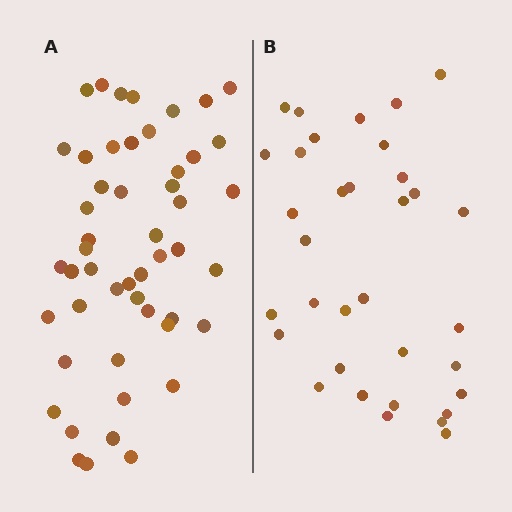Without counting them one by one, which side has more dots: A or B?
Region A (the left region) has more dots.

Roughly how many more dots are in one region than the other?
Region A has approximately 15 more dots than region B.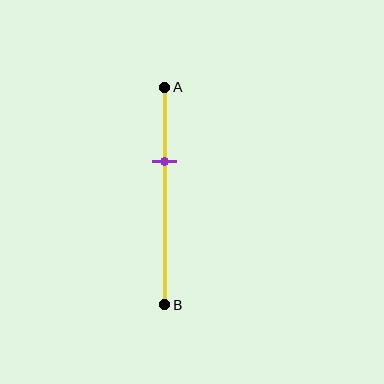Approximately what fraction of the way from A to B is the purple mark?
The purple mark is approximately 35% of the way from A to B.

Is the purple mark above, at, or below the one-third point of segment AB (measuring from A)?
The purple mark is approximately at the one-third point of segment AB.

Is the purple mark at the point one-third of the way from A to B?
Yes, the mark is approximately at the one-third point.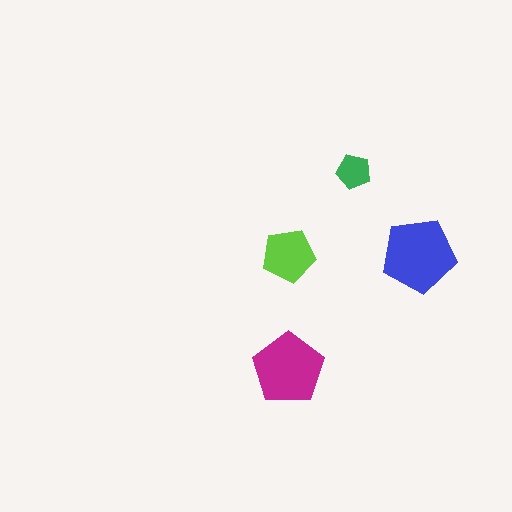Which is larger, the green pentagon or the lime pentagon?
The lime one.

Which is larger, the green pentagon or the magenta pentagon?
The magenta one.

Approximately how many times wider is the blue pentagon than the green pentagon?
About 2 times wider.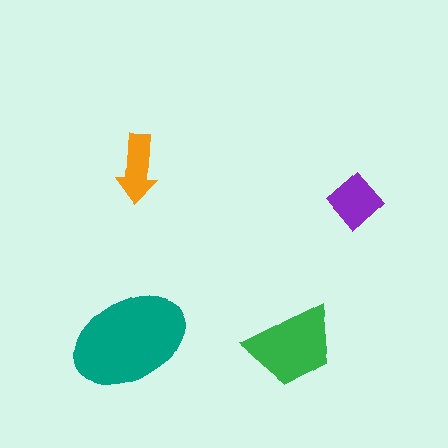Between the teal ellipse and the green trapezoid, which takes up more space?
The teal ellipse.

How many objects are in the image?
There are 4 objects in the image.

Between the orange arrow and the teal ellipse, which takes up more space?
The teal ellipse.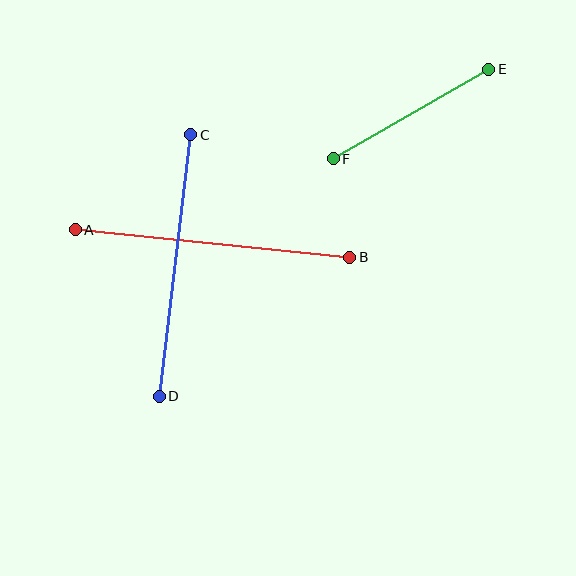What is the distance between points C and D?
The distance is approximately 264 pixels.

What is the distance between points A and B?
The distance is approximately 276 pixels.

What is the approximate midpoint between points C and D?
The midpoint is at approximately (175, 266) pixels.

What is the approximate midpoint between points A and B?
The midpoint is at approximately (213, 244) pixels.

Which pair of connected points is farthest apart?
Points A and B are farthest apart.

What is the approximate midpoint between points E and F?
The midpoint is at approximately (411, 114) pixels.